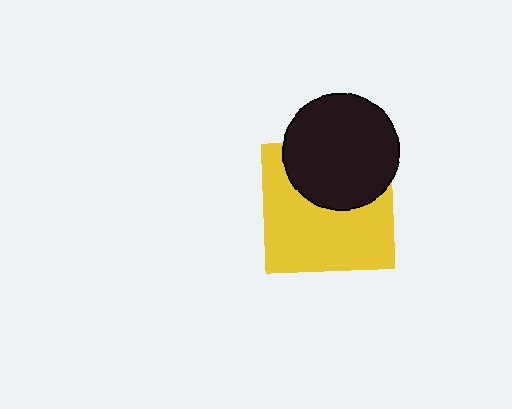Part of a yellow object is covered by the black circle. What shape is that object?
It is a square.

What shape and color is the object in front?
The object in front is a black circle.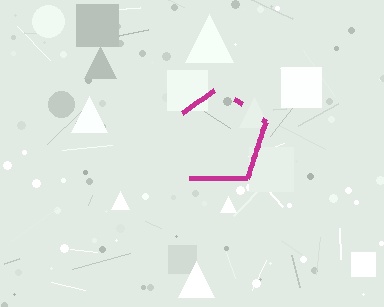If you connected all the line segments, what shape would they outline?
They would outline a pentagon.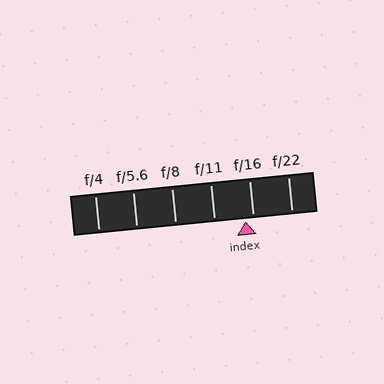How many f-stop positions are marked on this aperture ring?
There are 6 f-stop positions marked.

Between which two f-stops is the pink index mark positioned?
The index mark is between f/11 and f/16.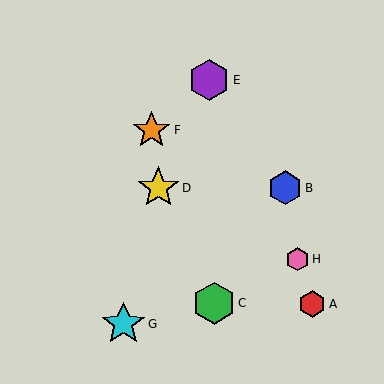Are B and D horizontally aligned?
Yes, both are at y≈188.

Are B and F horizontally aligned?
No, B is at y≈188 and F is at y≈130.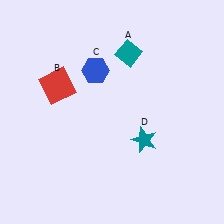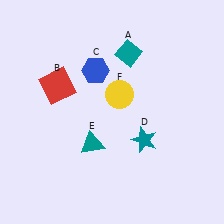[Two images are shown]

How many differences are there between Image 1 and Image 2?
There are 2 differences between the two images.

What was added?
A teal triangle (E), a yellow circle (F) were added in Image 2.